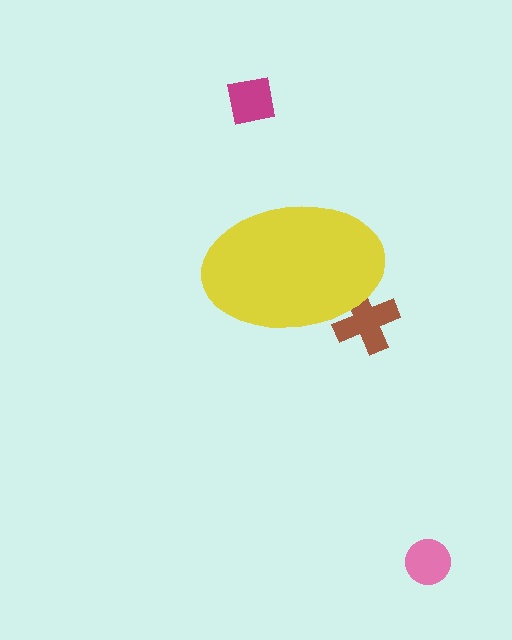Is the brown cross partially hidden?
Yes, the brown cross is partially hidden behind the yellow ellipse.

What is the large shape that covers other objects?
A yellow ellipse.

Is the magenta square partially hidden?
No, the magenta square is fully visible.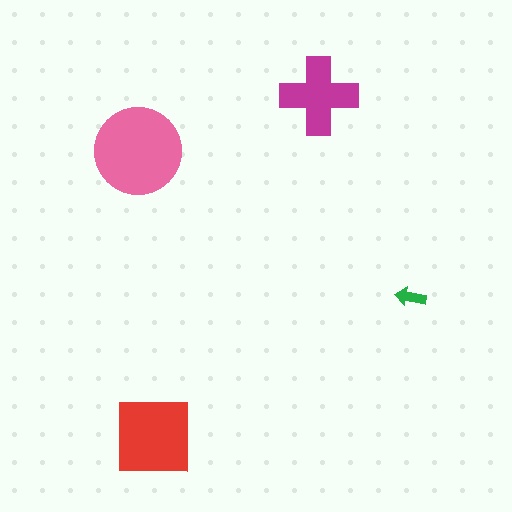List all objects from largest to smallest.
The pink circle, the red square, the magenta cross, the green arrow.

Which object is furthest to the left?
The pink circle is leftmost.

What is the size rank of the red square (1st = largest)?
2nd.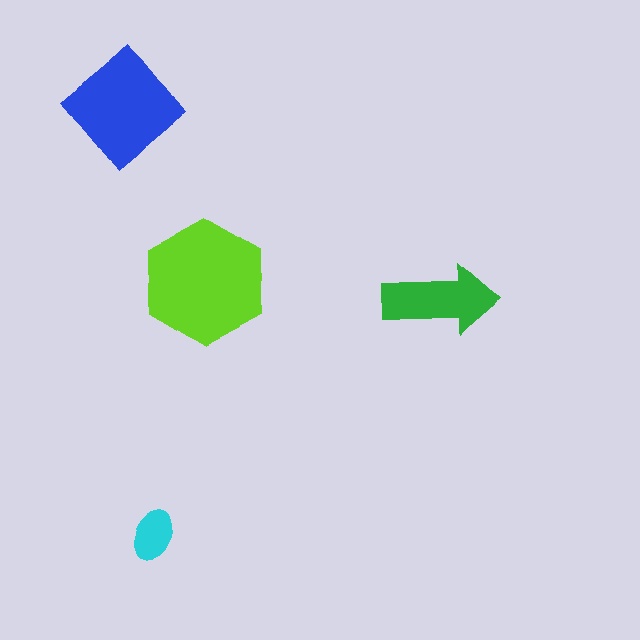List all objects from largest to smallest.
The lime hexagon, the blue diamond, the green arrow, the cyan ellipse.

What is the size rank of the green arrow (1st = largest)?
3rd.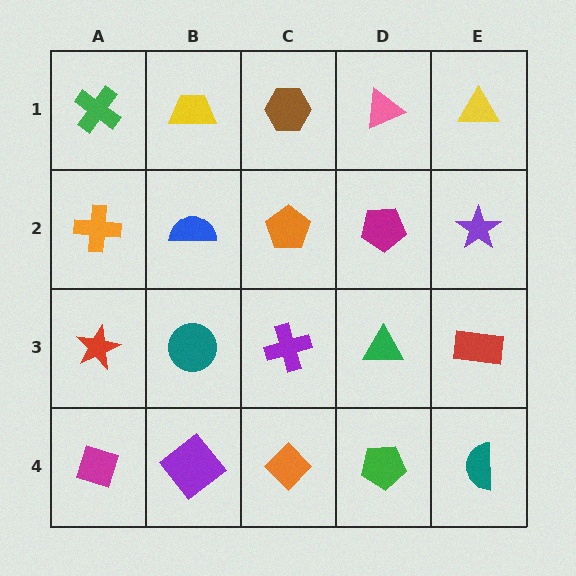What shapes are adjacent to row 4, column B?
A teal circle (row 3, column B), a magenta diamond (row 4, column A), an orange diamond (row 4, column C).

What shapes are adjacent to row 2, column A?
A green cross (row 1, column A), a red star (row 3, column A), a blue semicircle (row 2, column B).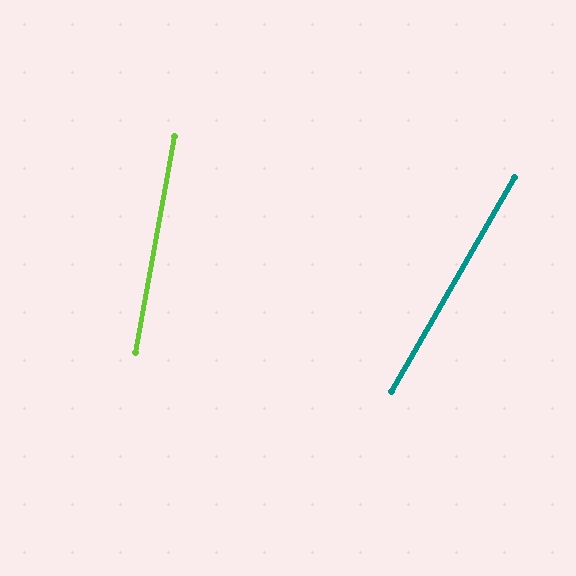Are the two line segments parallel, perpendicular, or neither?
Neither parallel nor perpendicular — they differ by about 20°.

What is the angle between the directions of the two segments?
Approximately 20 degrees.